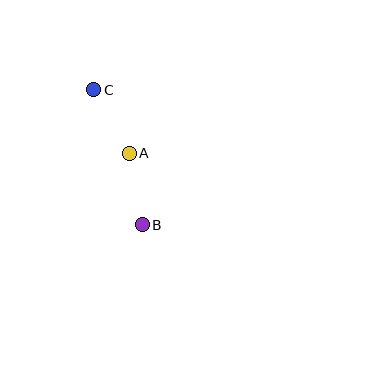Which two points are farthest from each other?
Points B and C are farthest from each other.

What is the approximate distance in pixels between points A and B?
The distance between A and B is approximately 73 pixels.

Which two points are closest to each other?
Points A and C are closest to each other.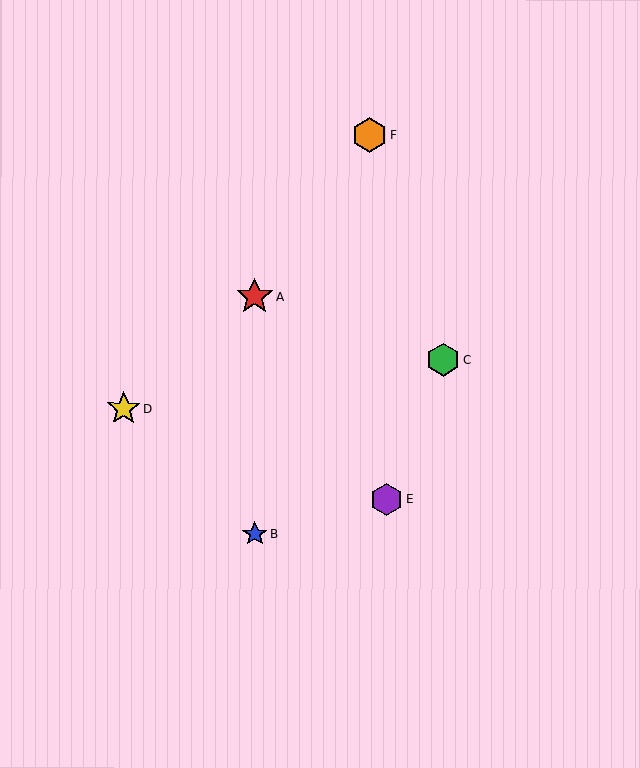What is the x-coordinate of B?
Object B is at x≈254.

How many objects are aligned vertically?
2 objects (A, B) are aligned vertically.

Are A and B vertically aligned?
Yes, both are at x≈255.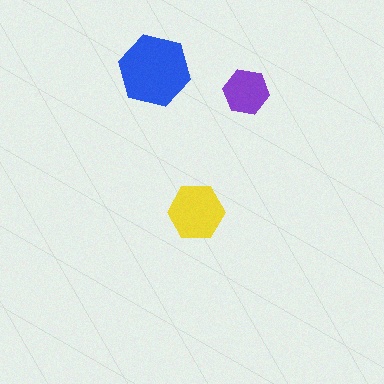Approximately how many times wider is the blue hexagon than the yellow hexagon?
About 1.5 times wider.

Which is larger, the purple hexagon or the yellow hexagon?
The yellow one.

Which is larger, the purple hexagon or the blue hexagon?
The blue one.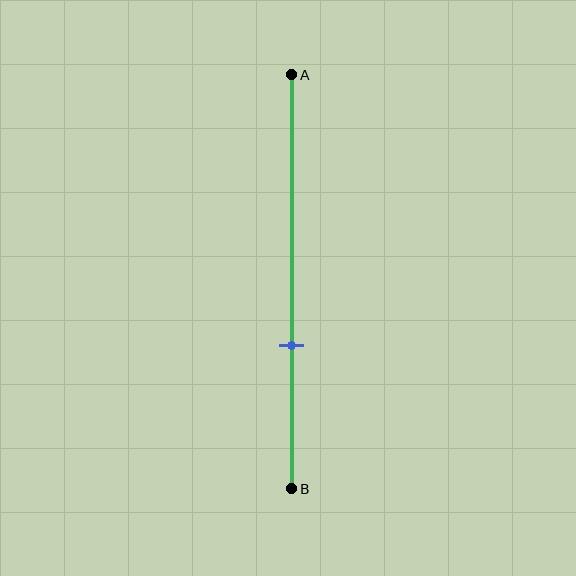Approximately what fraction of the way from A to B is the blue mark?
The blue mark is approximately 65% of the way from A to B.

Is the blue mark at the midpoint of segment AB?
No, the mark is at about 65% from A, not at the 50% midpoint.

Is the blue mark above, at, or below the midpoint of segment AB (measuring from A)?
The blue mark is below the midpoint of segment AB.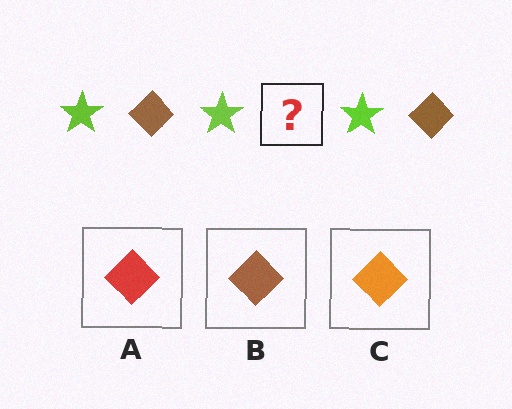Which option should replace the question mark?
Option B.